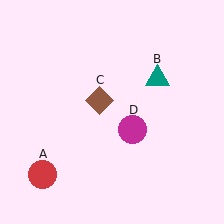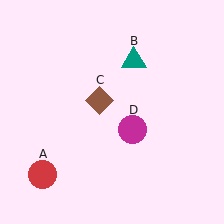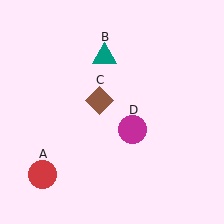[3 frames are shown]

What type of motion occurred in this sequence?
The teal triangle (object B) rotated counterclockwise around the center of the scene.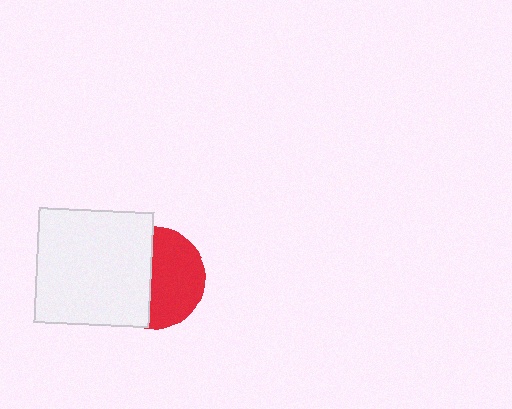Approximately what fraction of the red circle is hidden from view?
Roughly 48% of the red circle is hidden behind the white square.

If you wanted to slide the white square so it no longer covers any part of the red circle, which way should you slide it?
Slide it left — that is the most direct way to separate the two shapes.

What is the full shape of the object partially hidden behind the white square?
The partially hidden object is a red circle.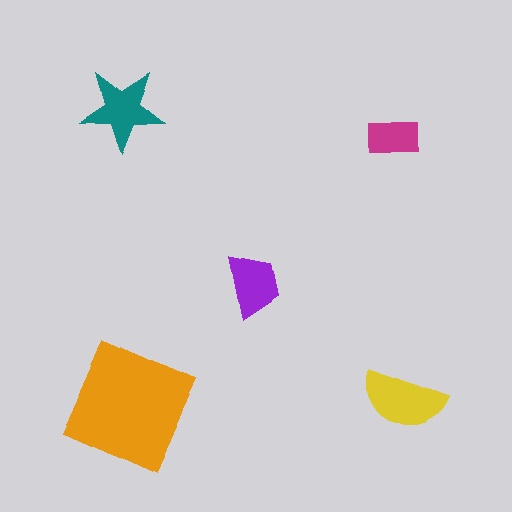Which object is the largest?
The orange square.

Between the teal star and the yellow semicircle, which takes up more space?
The yellow semicircle.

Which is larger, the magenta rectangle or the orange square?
The orange square.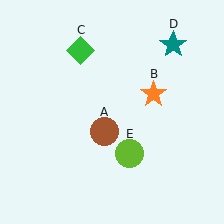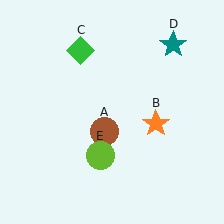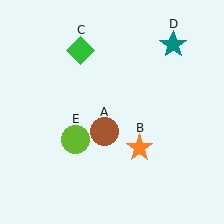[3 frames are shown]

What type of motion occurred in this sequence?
The orange star (object B), lime circle (object E) rotated clockwise around the center of the scene.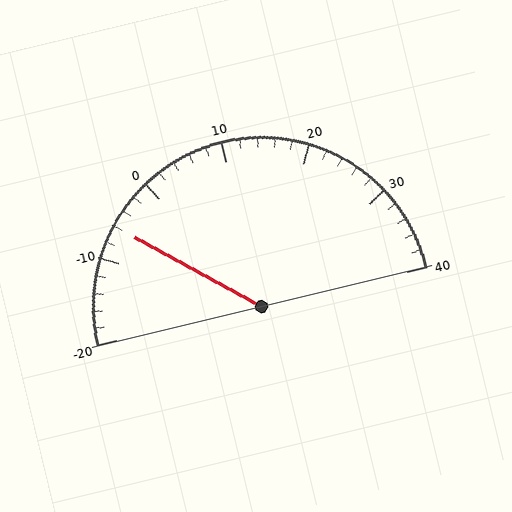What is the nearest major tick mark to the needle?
The nearest major tick mark is -10.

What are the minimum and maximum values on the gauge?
The gauge ranges from -20 to 40.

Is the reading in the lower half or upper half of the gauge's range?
The reading is in the lower half of the range (-20 to 40).